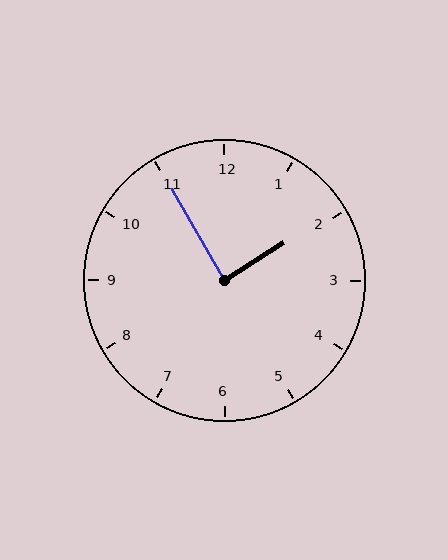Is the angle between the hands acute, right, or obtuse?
It is right.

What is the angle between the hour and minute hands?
Approximately 88 degrees.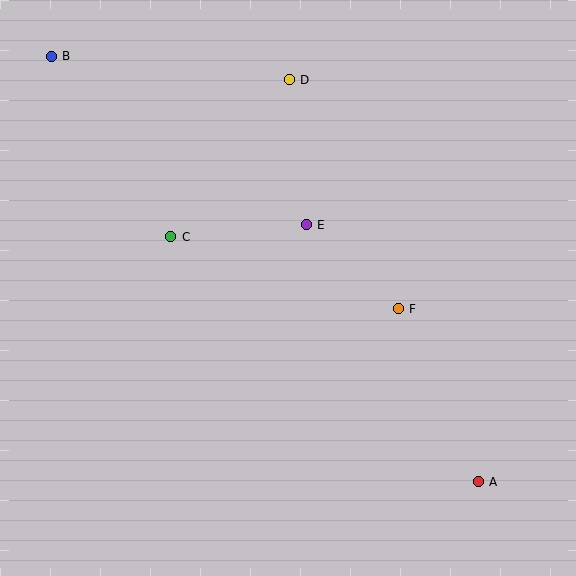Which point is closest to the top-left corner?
Point B is closest to the top-left corner.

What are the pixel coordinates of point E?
Point E is at (306, 225).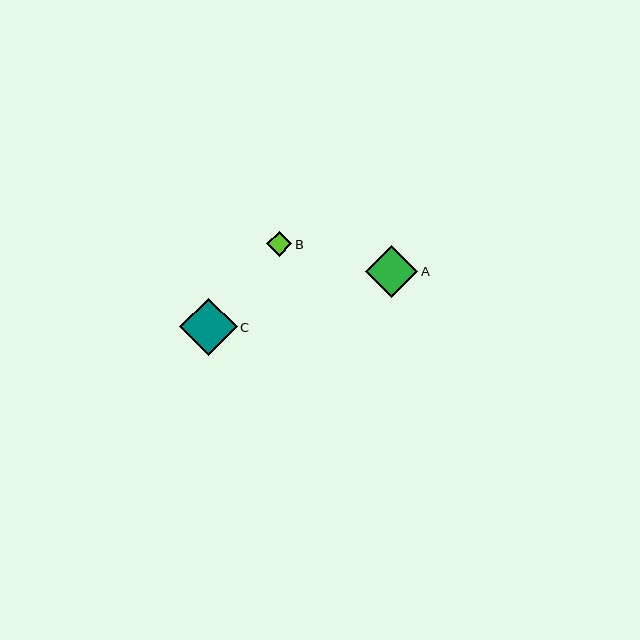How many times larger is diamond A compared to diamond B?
Diamond A is approximately 2.1 times the size of diamond B.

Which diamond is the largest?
Diamond C is the largest with a size of approximately 58 pixels.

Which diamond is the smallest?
Diamond B is the smallest with a size of approximately 25 pixels.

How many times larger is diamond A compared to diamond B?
Diamond A is approximately 2.1 times the size of diamond B.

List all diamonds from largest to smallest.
From largest to smallest: C, A, B.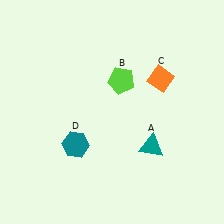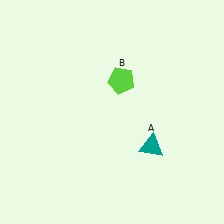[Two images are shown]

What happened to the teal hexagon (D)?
The teal hexagon (D) was removed in Image 2. It was in the bottom-left area of Image 1.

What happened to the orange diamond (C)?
The orange diamond (C) was removed in Image 2. It was in the top-right area of Image 1.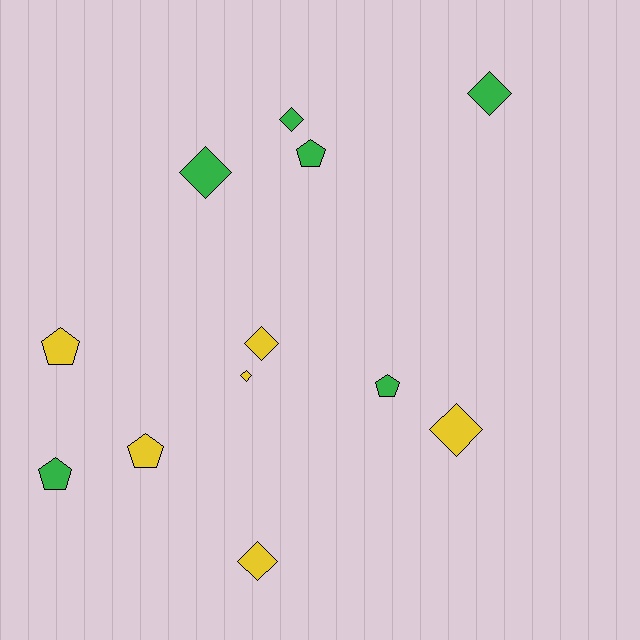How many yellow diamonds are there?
There are 4 yellow diamonds.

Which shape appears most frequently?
Diamond, with 7 objects.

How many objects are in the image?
There are 12 objects.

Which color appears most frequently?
Yellow, with 6 objects.